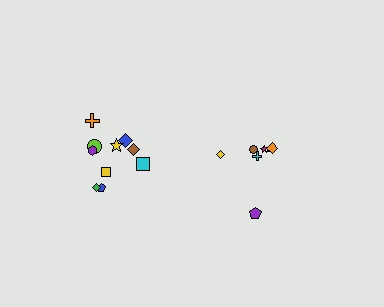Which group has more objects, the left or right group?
The left group.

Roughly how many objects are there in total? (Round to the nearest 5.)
Roughly 15 objects in total.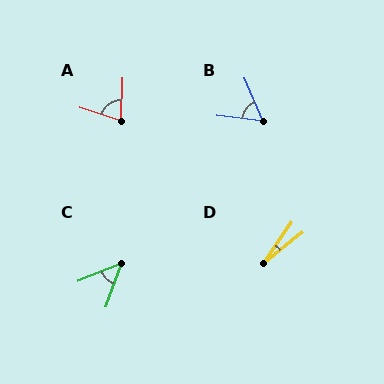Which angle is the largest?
A, at approximately 74 degrees.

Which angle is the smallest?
D, at approximately 18 degrees.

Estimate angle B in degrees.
Approximately 60 degrees.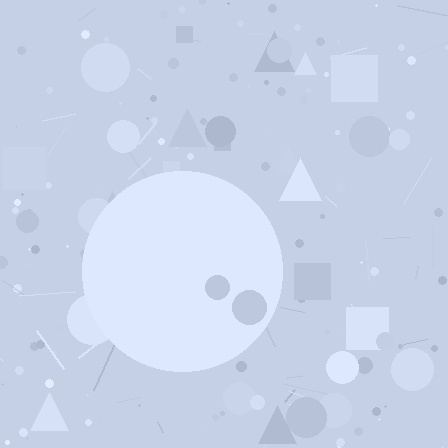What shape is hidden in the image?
A circle is hidden in the image.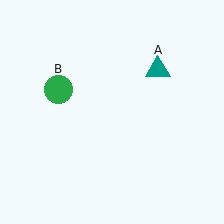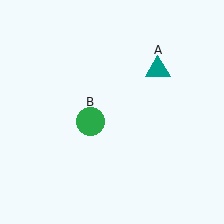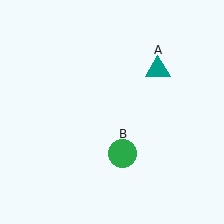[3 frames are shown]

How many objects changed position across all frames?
1 object changed position: green circle (object B).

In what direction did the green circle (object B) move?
The green circle (object B) moved down and to the right.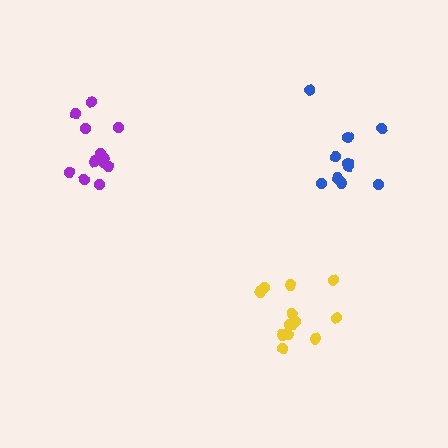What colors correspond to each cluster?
The clusters are colored: blue, purple, yellow.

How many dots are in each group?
Group 1: 10 dots, Group 2: 13 dots, Group 3: 13 dots (36 total).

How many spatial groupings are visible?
There are 3 spatial groupings.